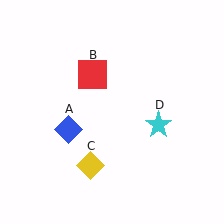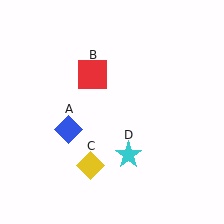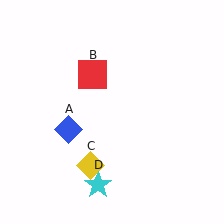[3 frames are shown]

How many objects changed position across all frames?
1 object changed position: cyan star (object D).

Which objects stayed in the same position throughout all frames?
Blue diamond (object A) and red square (object B) and yellow diamond (object C) remained stationary.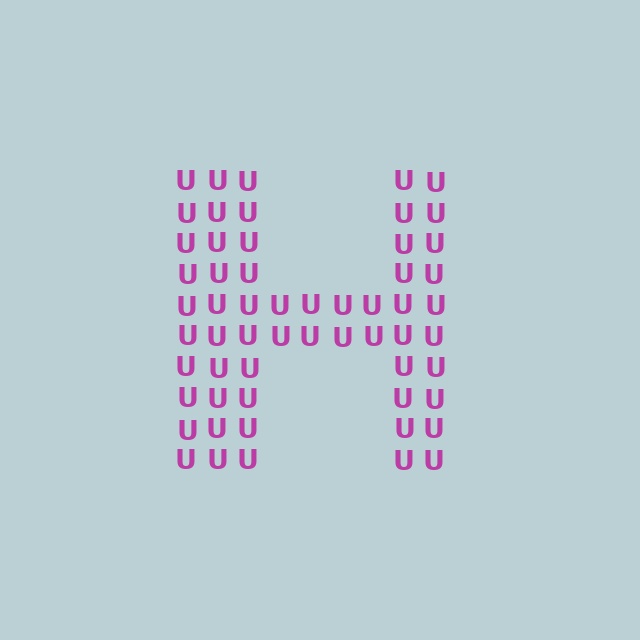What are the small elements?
The small elements are letter U's.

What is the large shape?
The large shape is the letter H.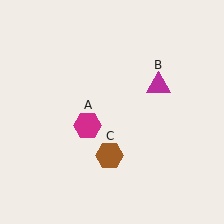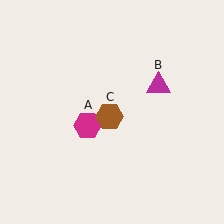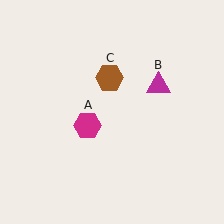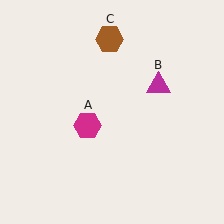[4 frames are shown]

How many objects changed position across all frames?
1 object changed position: brown hexagon (object C).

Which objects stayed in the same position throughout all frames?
Magenta hexagon (object A) and magenta triangle (object B) remained stationary.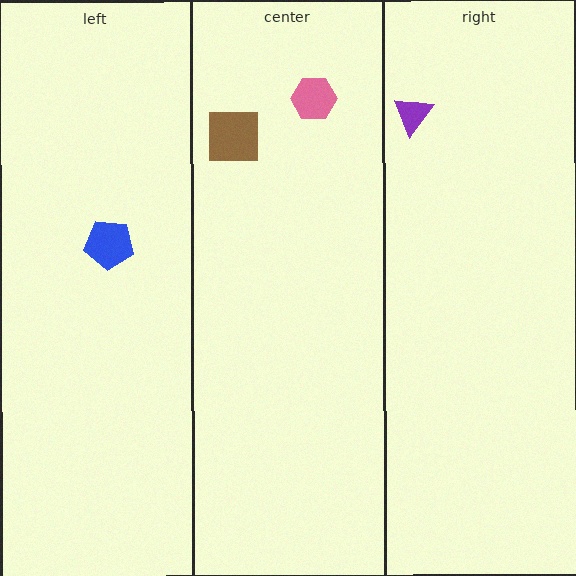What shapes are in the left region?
The blue pentagon.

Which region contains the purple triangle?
The right region.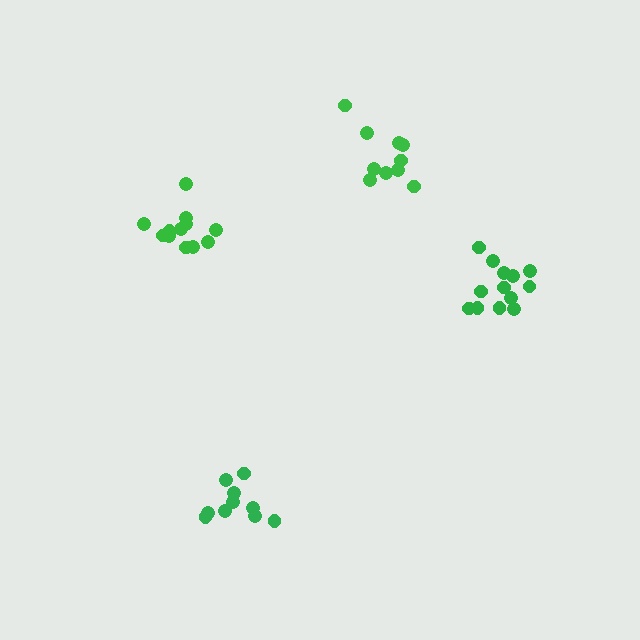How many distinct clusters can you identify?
There are 4 distinct clusters.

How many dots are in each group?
Group 1: 10 dots, Group 2: 12 dots, Group 3: 13 dots, Group 4: 10 dots (45 total).